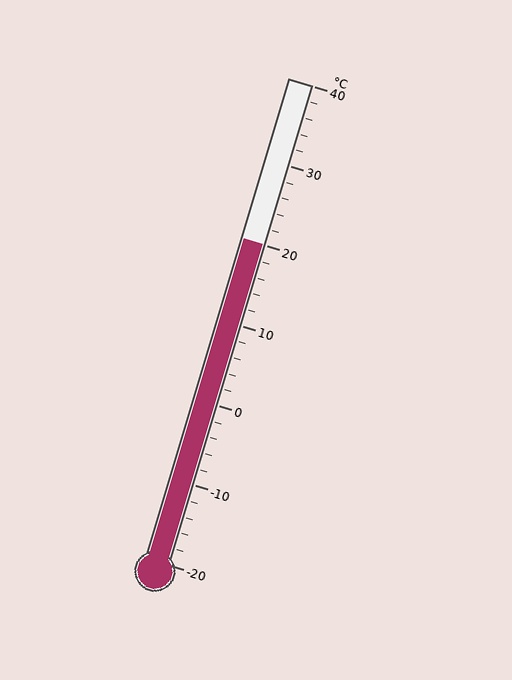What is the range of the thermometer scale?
The thermometer scale ranges from -20°C to 40°C.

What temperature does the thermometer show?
The thermometer shows approximately 20°C.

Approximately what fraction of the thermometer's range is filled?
The thermometer is filled to approximately 65% of its range.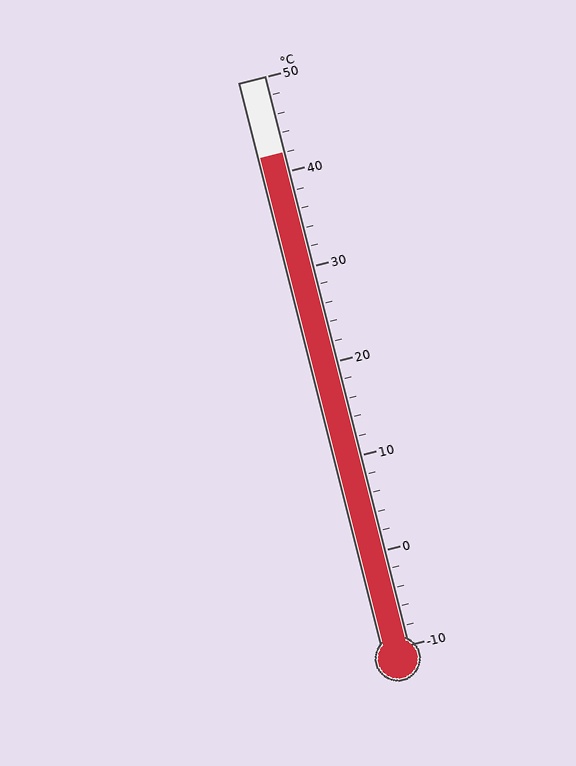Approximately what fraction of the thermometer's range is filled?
The thermometer is filled to approximately 85% of its range.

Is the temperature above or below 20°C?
The temperature is above 20°C.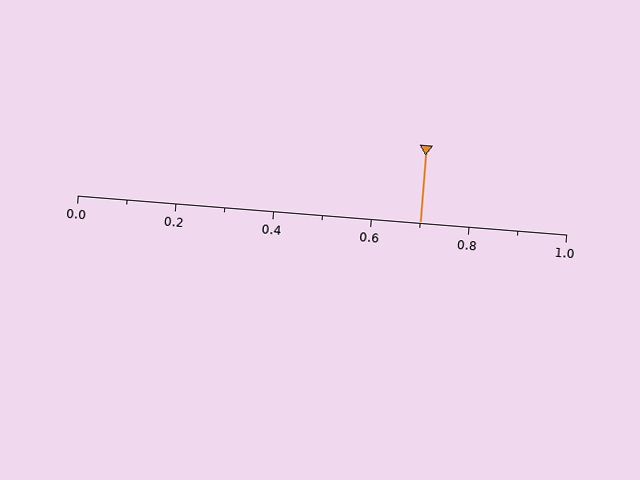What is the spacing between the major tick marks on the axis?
The major ticks are spaced 0.2 apart.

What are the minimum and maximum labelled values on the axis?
The axis runs from 0.0 to 1.0.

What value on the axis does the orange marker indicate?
The marker indicates approximately 0.7.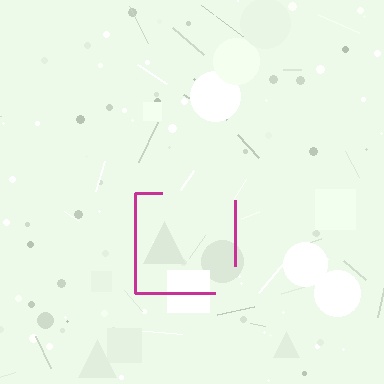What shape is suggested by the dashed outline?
The dashed outline suggests a square.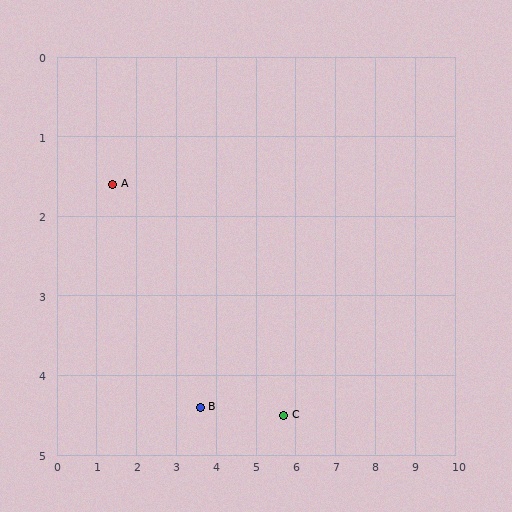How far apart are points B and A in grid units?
Points B and A are about 3.6 grid units apart.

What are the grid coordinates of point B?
Point B is at approximately (3.6, 4.4).